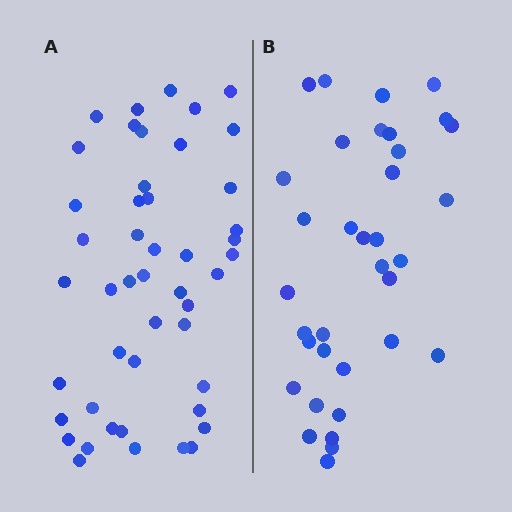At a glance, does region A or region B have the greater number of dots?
Region A (the left region) has more dots.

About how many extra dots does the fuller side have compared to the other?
Region A has roughly 12 or so more dots than region B.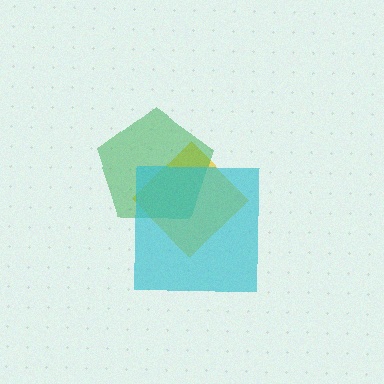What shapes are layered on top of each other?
The layered shapes are: a yellow diamond, a green pentagon, a cyan square.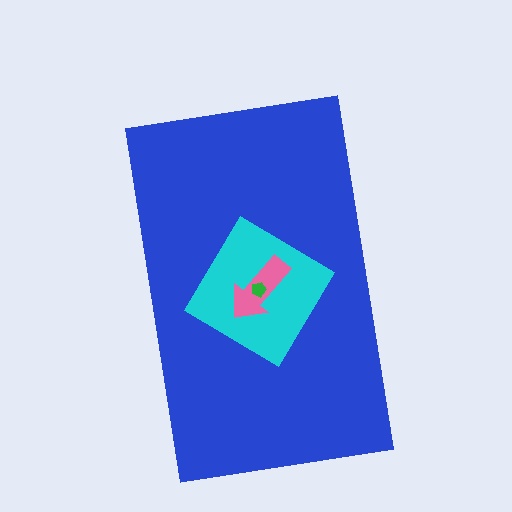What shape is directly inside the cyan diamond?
The pink arrow.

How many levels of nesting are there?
4.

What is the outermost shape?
The blue rectangle.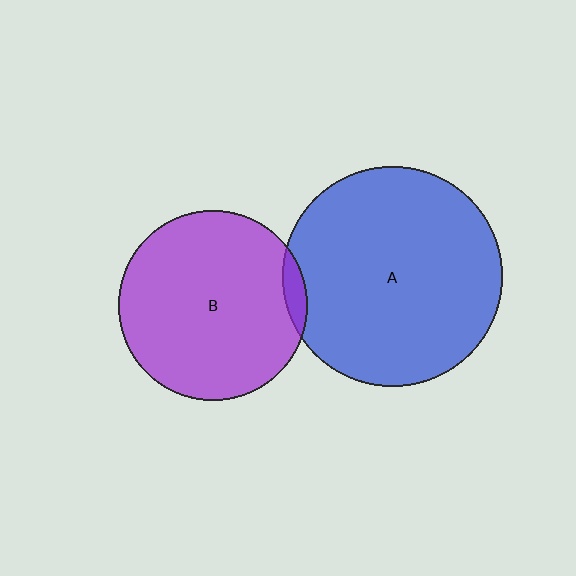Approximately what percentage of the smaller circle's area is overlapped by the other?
Approximately 5%.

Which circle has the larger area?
Circle A (blue).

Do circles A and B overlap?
Yes.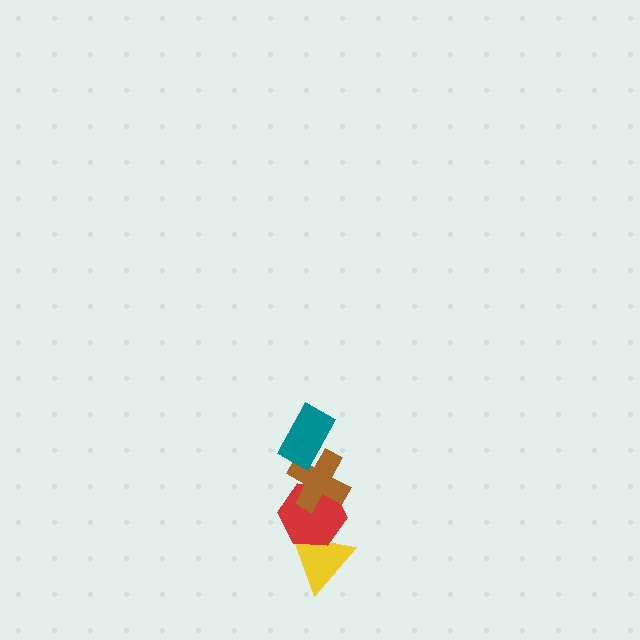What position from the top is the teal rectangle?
The teal rectangle is 1st from the top.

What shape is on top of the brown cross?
The teal rectangle is on top of the brown cross.